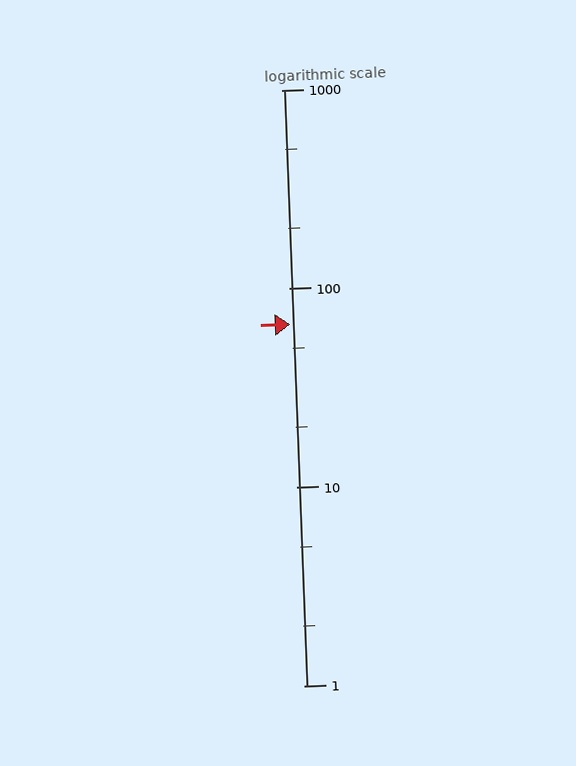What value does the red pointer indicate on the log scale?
The pointer indicates approximately 66.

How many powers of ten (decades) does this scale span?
The scale spans 3 decades, from 1 to 1000.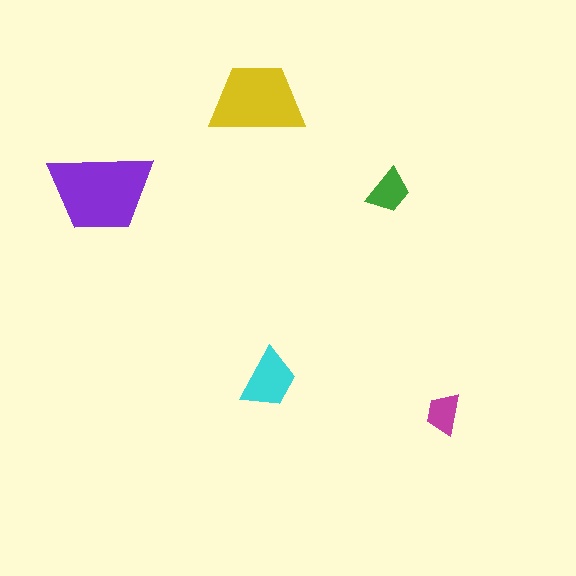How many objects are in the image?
There are 5 objects in the image.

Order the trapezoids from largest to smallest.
the purple one, the yellow one, the cyan one, the green one, the magenta one.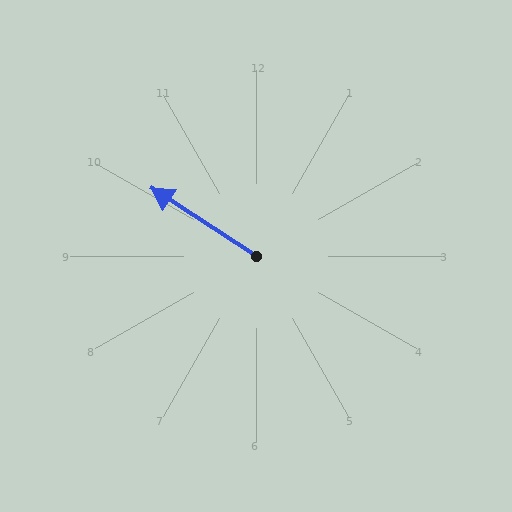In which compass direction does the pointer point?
Northwest.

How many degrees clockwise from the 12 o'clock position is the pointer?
Approximately 303 degrees.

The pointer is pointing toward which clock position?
Roughly 10 o'clock.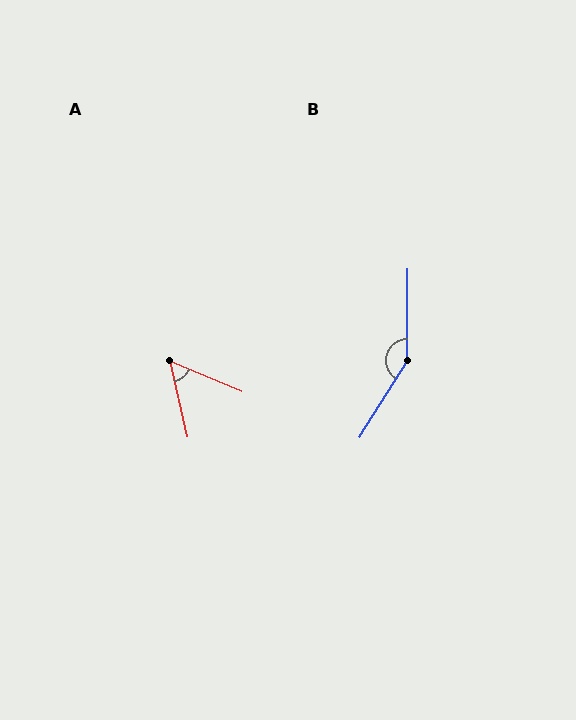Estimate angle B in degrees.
Approximately 148 degrees.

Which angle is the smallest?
A, at approximately 54 degrees.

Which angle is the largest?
B, at approximately 148 degrees.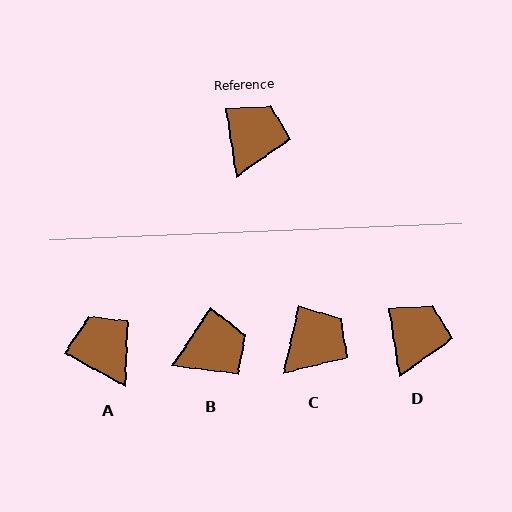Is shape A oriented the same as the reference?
No, it is off by about 52 degrees.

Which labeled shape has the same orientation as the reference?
D.